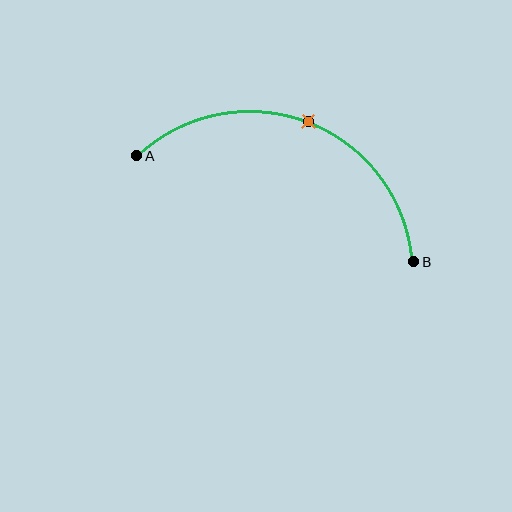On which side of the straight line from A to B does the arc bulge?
The arc bulges above the straight line connecting A and B.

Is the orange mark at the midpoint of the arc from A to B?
Yes. The orange mark lies on the arc at equal arc-length from both A and B — it is the arc midpoint.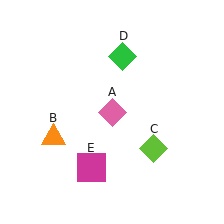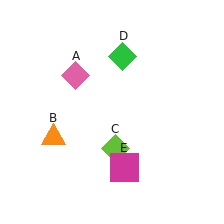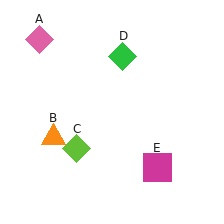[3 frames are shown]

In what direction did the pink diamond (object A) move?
The pink diamond (object A) moved up and to the left.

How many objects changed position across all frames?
3 objects changed position: pink diamond (object A), lime diamond (object C), magenta square (object E).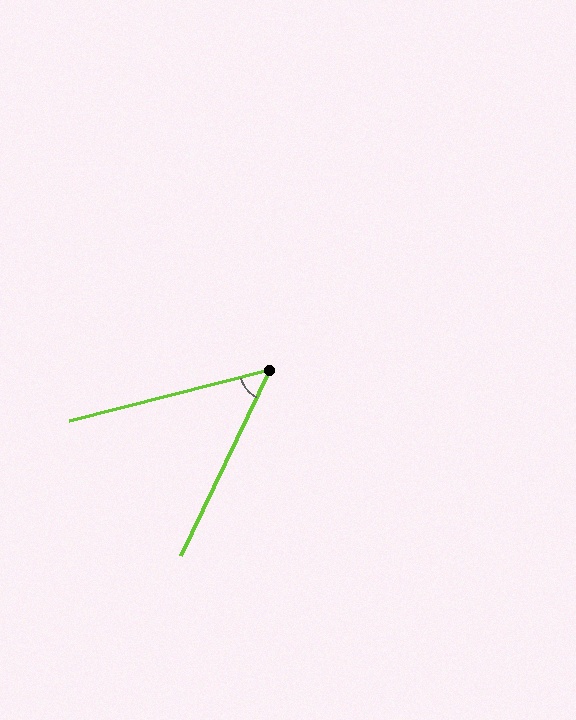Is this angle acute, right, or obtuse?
It is acute.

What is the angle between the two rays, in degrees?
Approximately 50 degrees.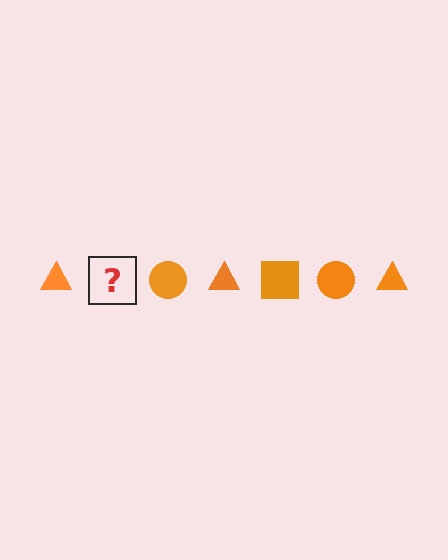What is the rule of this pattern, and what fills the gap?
The rule is that the pattern cycles through triangle, square, circle shapes in orange. The gap should be filled with an orange square.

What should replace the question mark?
The question mark should be replaced with an orange square.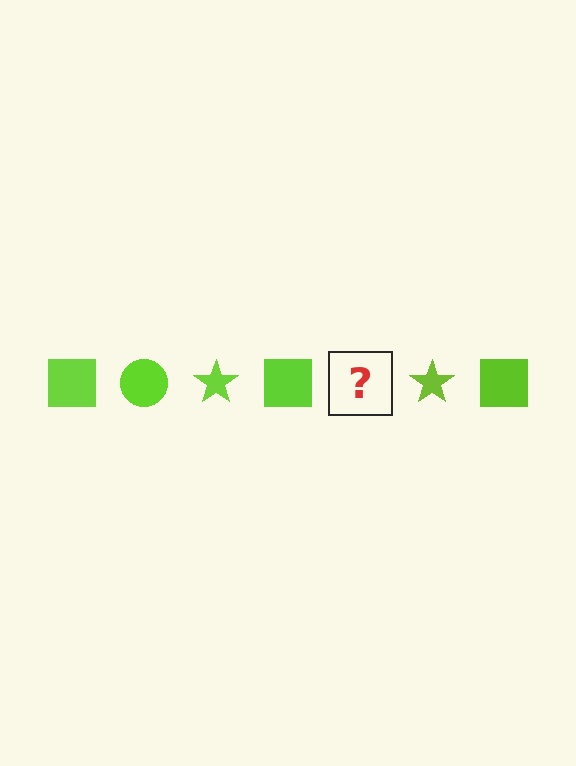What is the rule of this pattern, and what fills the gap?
The rule is that the pattern cycles through square, circle, star shapes in lime. The gap should be filled with a lime circle.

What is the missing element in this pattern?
The missing element is a lime circle.